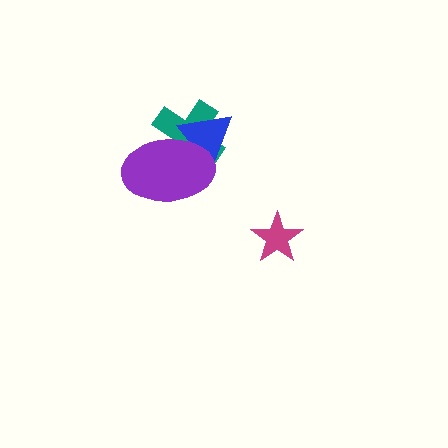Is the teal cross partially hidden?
Yes, it is partially covered by another shape.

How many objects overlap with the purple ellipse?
2 objects overlap with the purple ellipse.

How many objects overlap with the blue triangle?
2 objects overlap with the blue triangle.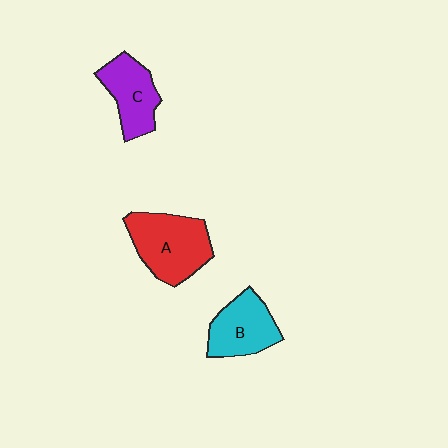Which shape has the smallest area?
Shape C (purple).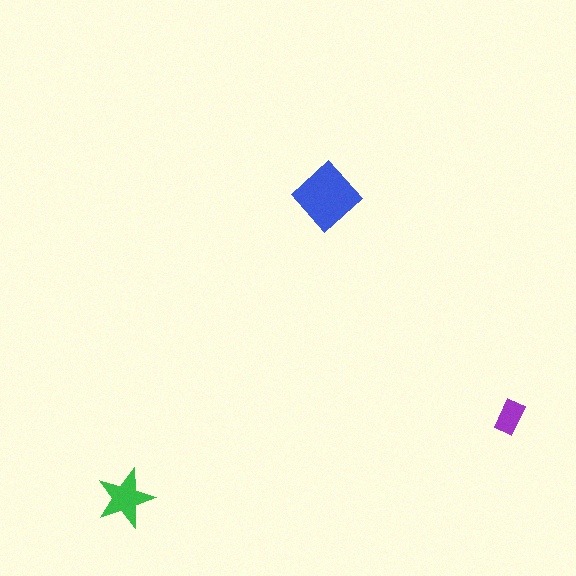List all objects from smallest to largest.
The purple rectangle, the green star, the blue diamond.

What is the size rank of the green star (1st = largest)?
2nd.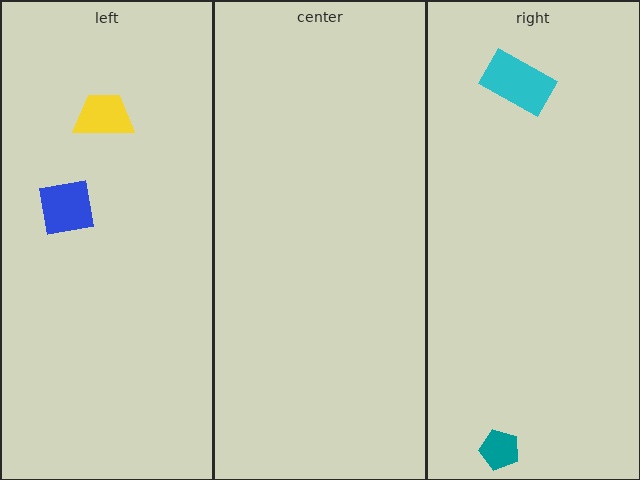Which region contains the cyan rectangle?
The right region.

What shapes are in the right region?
The teal pentagon, the cyan rectangle.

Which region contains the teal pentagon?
The right region.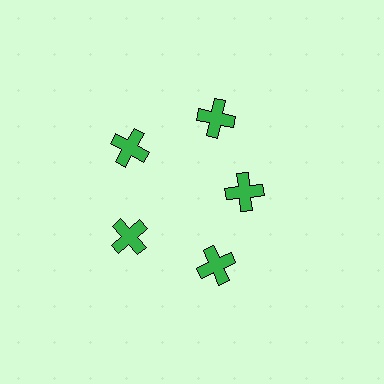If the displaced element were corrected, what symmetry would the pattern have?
It would have 5-fold rotational symmetry — the pattern would map onto itself every 72 degrees.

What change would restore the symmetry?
The symmetry would be restored by moving it outward, back onto the ring so that all 5 crosses sit at equal angles and equal distance from the center.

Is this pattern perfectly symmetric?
No. The 5 green crosses are arranged in a ring, but one element near the 3 o'clock position is pulled inward toward the center, breaking the 5-fold rotational symmetry.